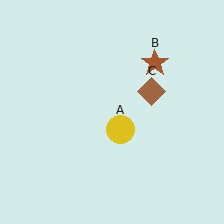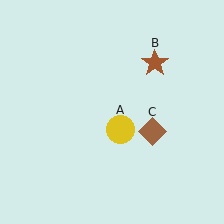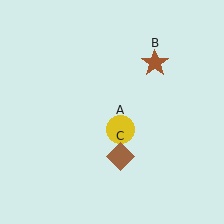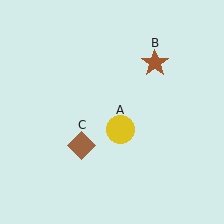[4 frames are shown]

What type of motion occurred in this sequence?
The brown diamond (object C) rotated clockwise around the center of the scene.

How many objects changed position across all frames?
1 object changed position: brown diamond (object C).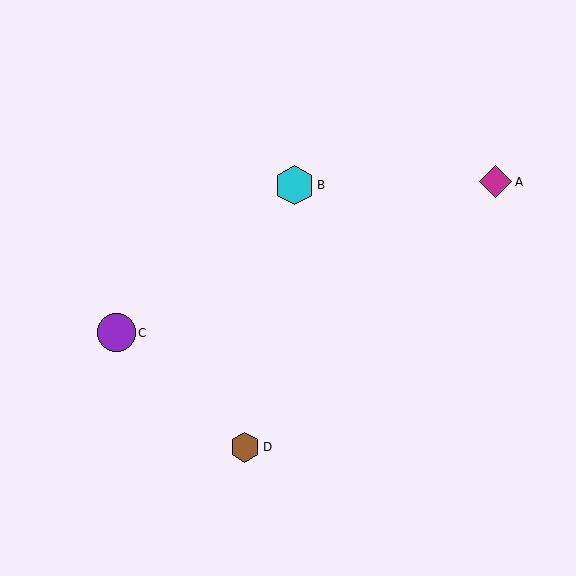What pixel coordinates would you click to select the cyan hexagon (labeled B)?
Click at (294, 185) to select the cyan hexagon B.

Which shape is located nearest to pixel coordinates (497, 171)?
The magenta diamond (labeled A) at (496, 182) is nearest to that location.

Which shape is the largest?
The cyan hexagon (labeled B) is the largest.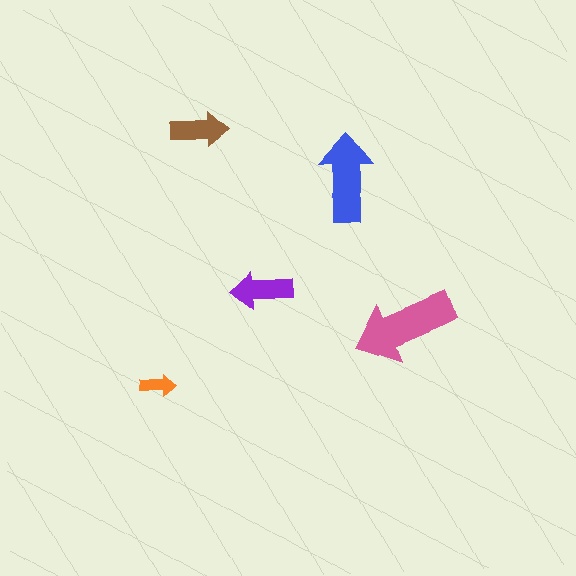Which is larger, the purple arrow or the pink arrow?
The pink one.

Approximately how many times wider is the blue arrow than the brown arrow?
About 1.5 times wider.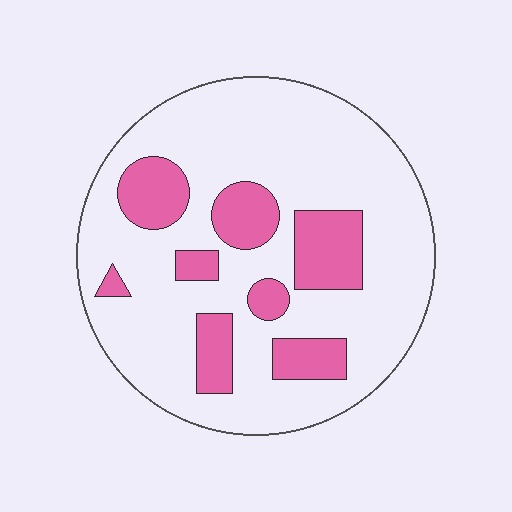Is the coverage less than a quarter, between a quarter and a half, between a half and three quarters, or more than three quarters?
Less than a quarter.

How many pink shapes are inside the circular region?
8.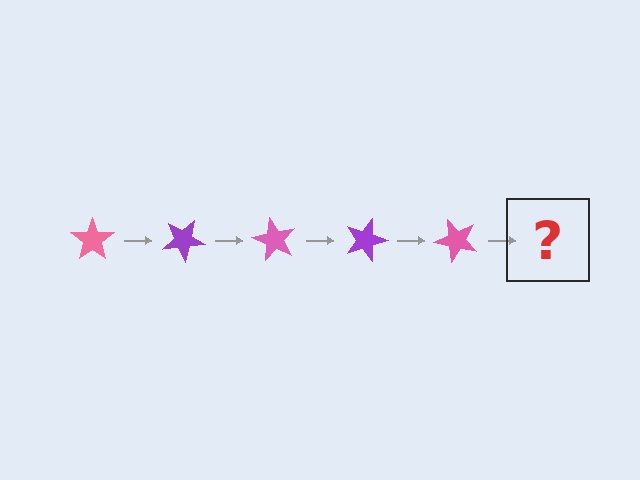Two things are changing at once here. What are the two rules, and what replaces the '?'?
The two rules are that it rotates 30 degrees each step and the color cycles through pink and purple. The '?' should be a purple star, rotated 150 degrees from the start.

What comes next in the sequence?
The next element should be a purple star, rotated 150 degrees from the start.